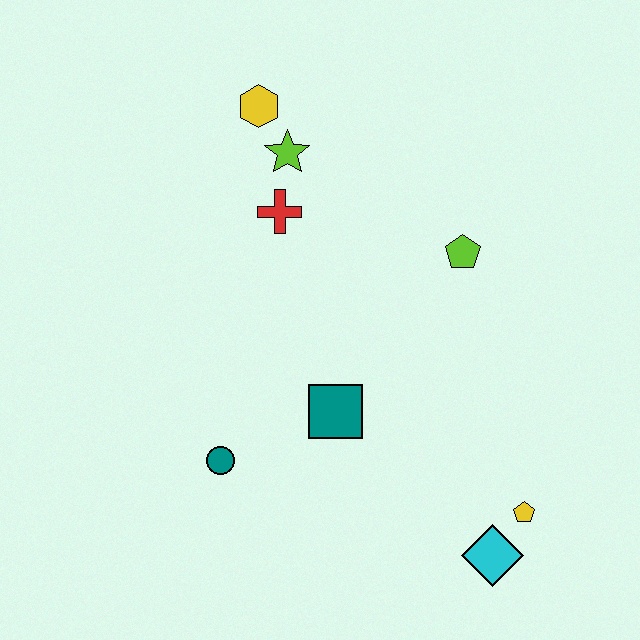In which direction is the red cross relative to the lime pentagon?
The red cross is to the left of the lime pentagon.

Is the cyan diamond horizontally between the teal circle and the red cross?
No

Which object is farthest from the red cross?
The cyan diamond is farthest from the red cross.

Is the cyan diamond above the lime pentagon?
No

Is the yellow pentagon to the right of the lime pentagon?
Yes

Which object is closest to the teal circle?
The teal square is closest to the teal circle.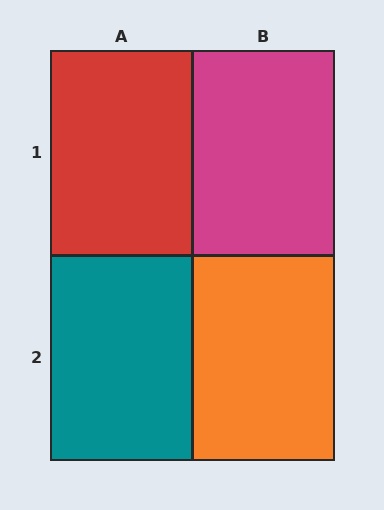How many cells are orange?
1 cell is orange.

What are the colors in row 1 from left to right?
Red, magenta.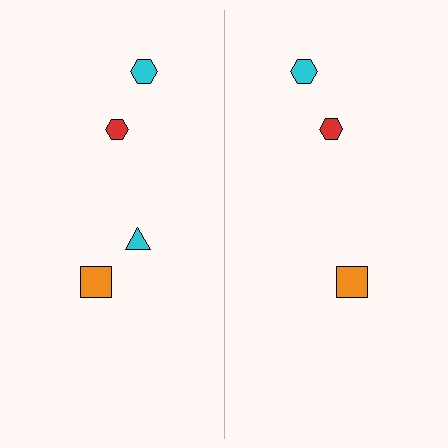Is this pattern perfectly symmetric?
No, the pattern is not perfectly symmetric. A cyan triangle is missing from the right side.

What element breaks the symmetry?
A cyan triangle is missing from the right side.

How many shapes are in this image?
There are 7 shapes in this image.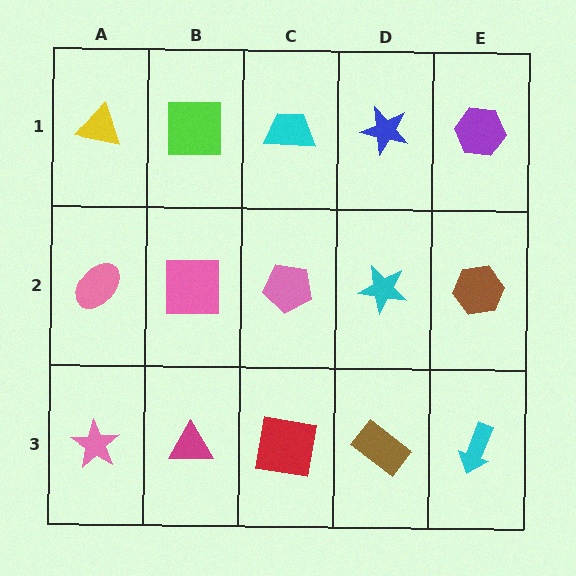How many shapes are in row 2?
5 shapes.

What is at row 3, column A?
A pink star.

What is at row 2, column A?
A pink ellipse.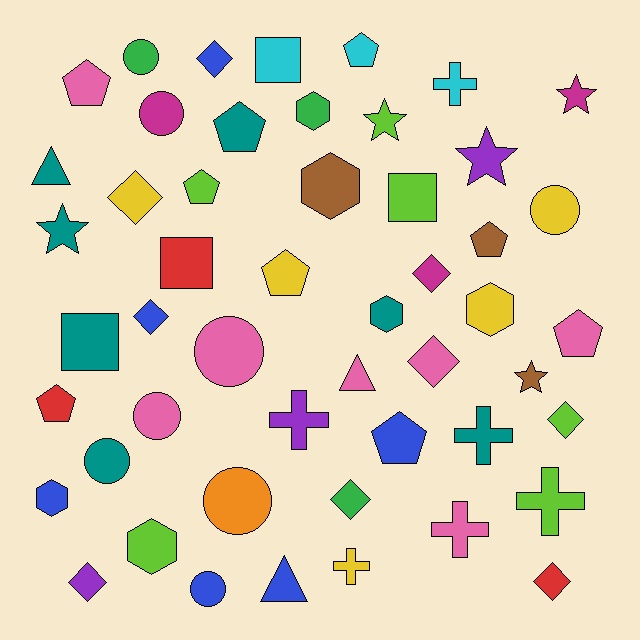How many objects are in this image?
There are 50 objects.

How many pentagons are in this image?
There are 9 pentagons.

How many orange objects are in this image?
There is 1 orange object.